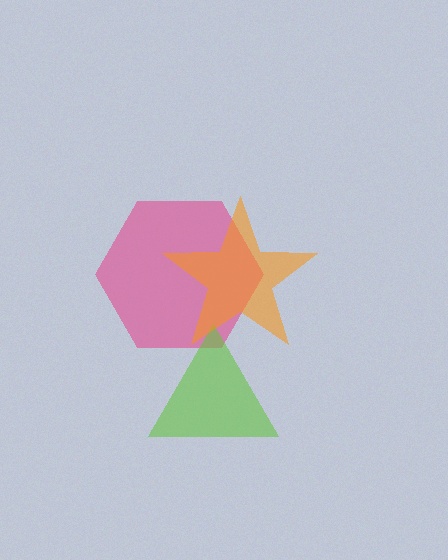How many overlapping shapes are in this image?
There are 3 overlapping shapes in the image.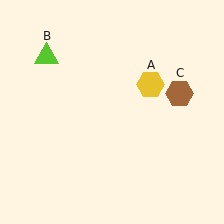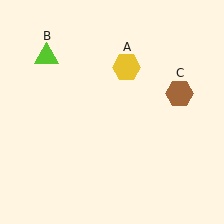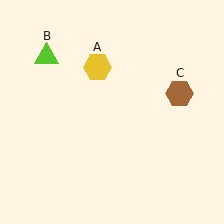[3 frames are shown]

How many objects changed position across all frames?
1 object changed position: yellow hexagon (object A).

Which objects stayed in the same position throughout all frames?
Lime triangle (object B) and brown hexagon (object C) remained stationary.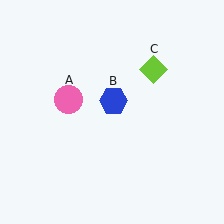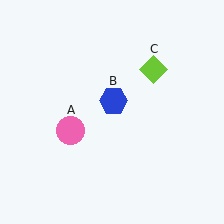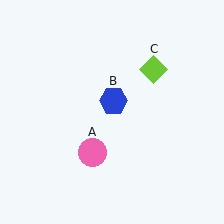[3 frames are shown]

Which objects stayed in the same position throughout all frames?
Blue hexagon (object B) and lime diamond (object C) remained stationary.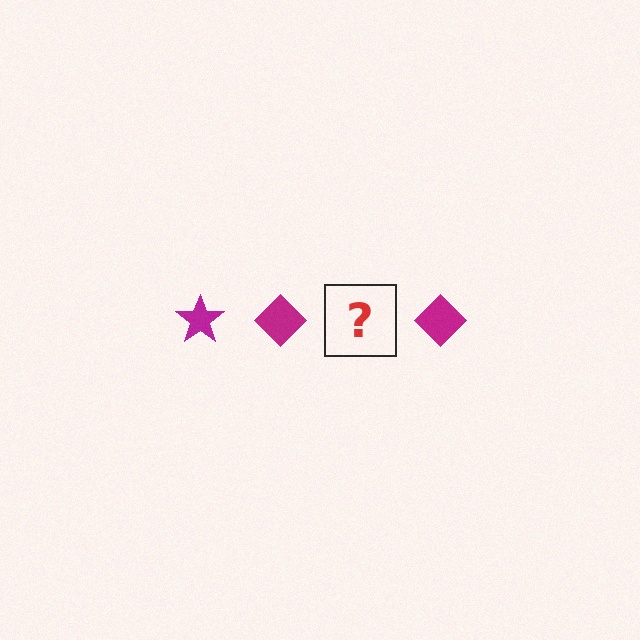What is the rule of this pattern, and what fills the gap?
The rule is that the pattern cycles through star, diamond shapes in magenta. The gap should be filled with a magenta star.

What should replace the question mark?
The question mark should be replaced with a magenta star.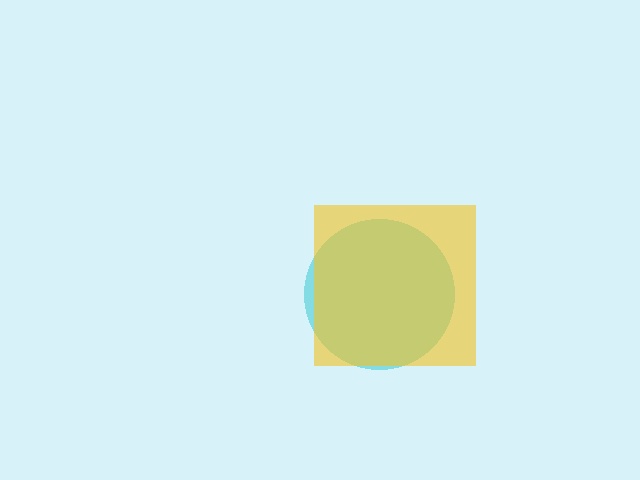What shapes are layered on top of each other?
The layered shapes are: a cyan circle, a yellow square.